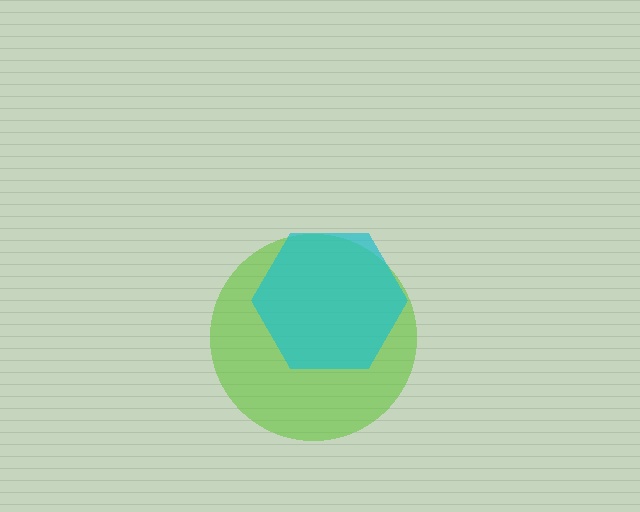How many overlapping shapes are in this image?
There are 2 overlapping shapes in the image.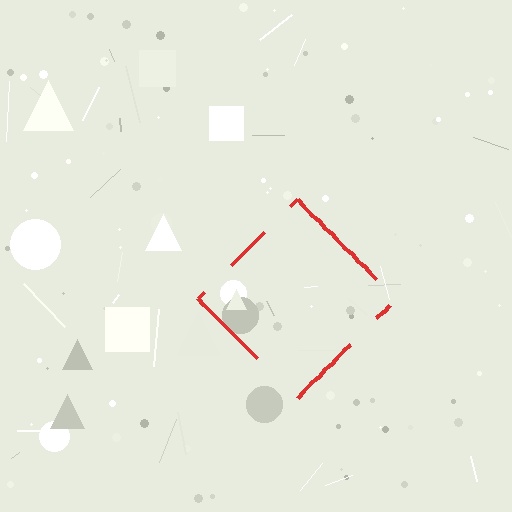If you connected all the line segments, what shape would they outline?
They would outline a diamond.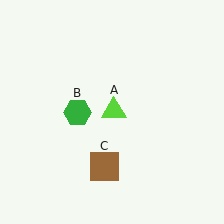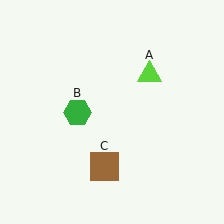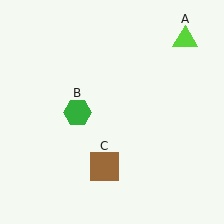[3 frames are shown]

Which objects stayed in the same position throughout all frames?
Green hexagon (object B) and brown square (object C) remained stationary.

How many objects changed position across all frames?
1 object changed position: lime triangle (object A).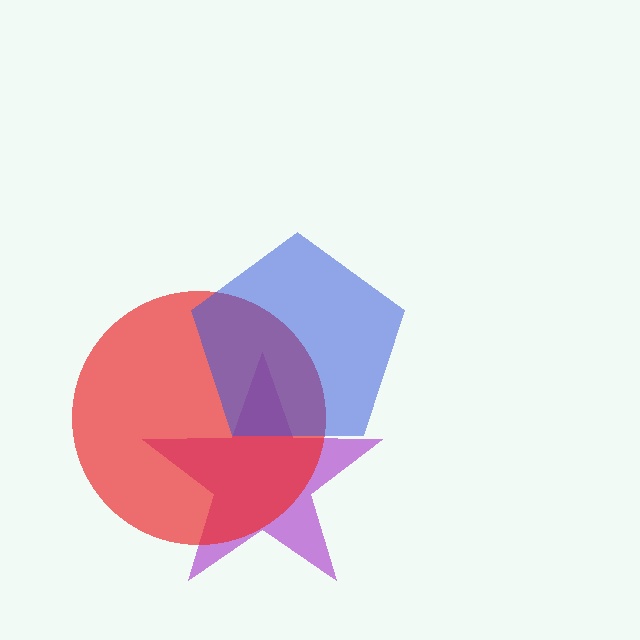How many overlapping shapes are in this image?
There are 3 overlapping shapes in the image.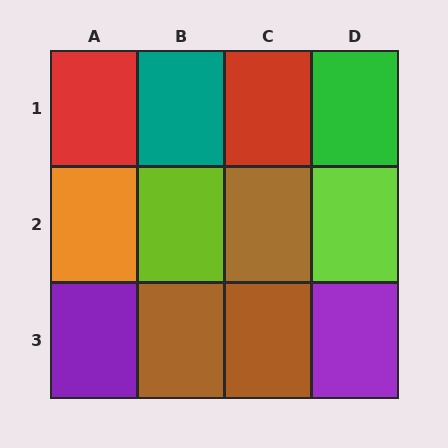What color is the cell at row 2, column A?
Orange.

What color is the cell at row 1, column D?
Green.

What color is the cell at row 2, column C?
Brown.